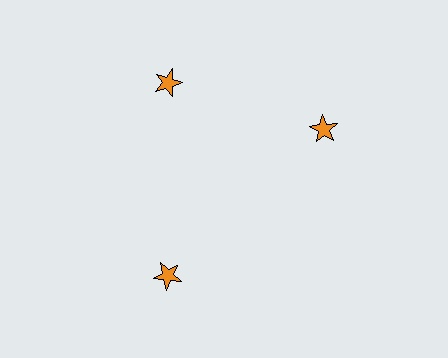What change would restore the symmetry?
The symmetry would be restored by rotating it back into even spacing with its neighbors so that all 3 stars sit at equal angles and equal distance from the center.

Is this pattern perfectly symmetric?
No. The 3 orange stars are arranged in a ring, but one element near the 3 o'clock position is rotated out of alignment along the ring, breaking the 3-fold rotational symmetry.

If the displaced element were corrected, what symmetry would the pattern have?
It would have 3-fold rotational symmetry — the pattern would map onto itself every 120 degrees.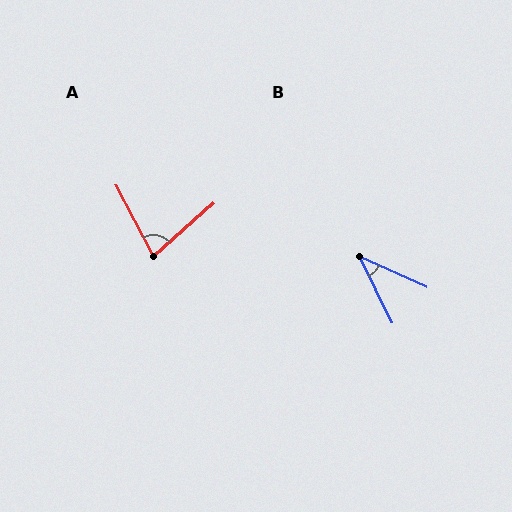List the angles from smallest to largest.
B (40°), A (77°).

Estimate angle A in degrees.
Approximately 77 degrees.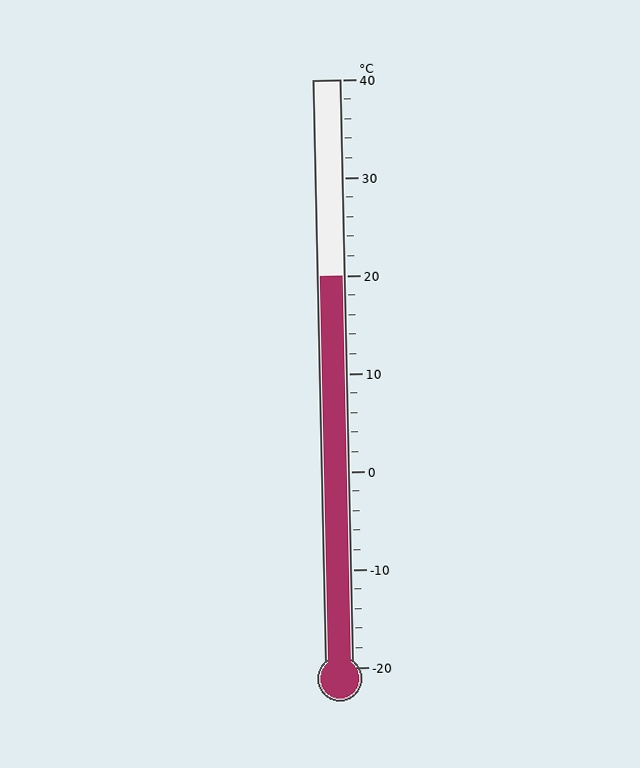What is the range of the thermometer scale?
The thermometer scale ranges from -20°C to 40°C.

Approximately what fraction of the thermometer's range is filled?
The thermometer is filled to approximately 65% of its range.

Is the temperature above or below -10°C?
The temperature is above -10°C.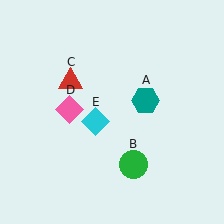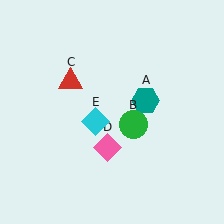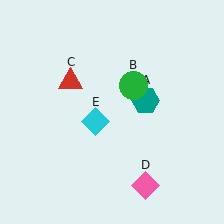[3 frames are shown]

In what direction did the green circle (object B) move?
The green circle (object B) moved up.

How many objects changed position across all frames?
2 objects changed position: green circle (object B), pink diamond (object D).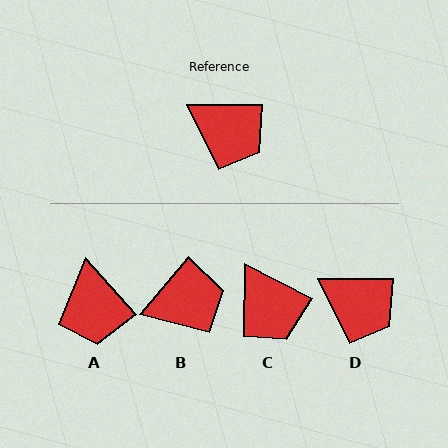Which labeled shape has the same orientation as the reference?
D.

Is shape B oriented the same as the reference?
No, it is off by about 50 degrees.